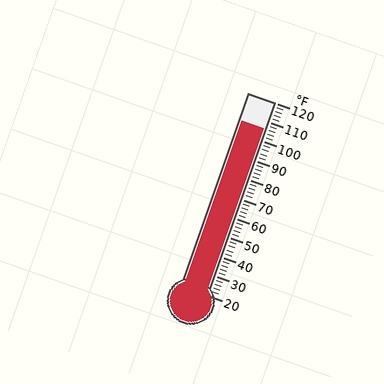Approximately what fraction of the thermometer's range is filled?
The thermometer is filled to approximately 85% of its range.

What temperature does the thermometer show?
The thermometer shows approximately 106°F.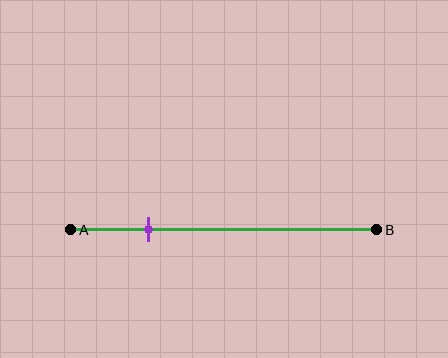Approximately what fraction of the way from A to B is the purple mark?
The purple mark is approximately 25% of the way from A to B.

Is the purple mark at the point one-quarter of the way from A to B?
Yes, the mark is approximately at the one-quarter point.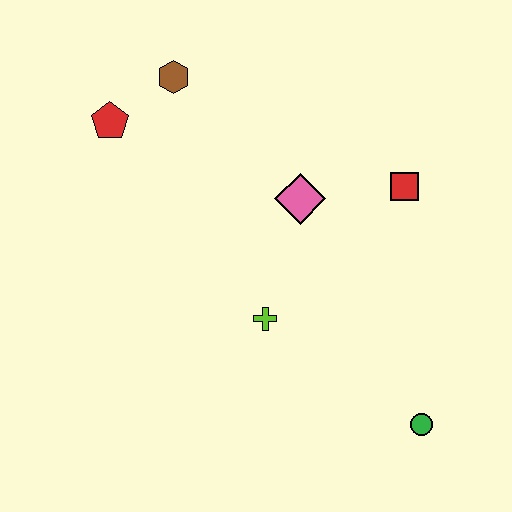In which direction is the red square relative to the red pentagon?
The red square is to the right of the red pentagon.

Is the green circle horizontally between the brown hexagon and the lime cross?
No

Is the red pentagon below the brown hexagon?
Yes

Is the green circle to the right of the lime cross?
Yes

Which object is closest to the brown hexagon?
The red pentagon is closest to the brown hexagon.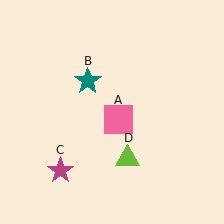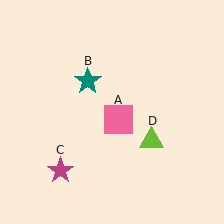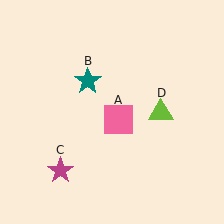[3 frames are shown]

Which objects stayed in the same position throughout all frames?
Pink square (object A) and teal star (object B) and magenta star (object C) remained stationary.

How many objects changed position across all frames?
1 object changed position: lime triangle (object D).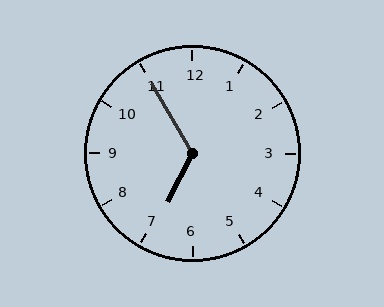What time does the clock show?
6:55.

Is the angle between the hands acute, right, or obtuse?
It is obtuse.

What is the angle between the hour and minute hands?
Approximately 122 degrees.